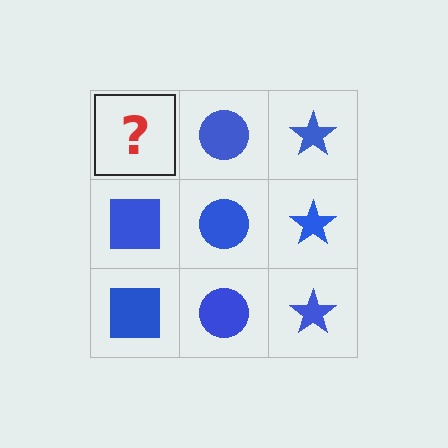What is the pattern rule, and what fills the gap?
The rule is that each column has a consistent shape. The gap should be filled with a blue square.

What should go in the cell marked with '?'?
The missing cell should contain a blue square.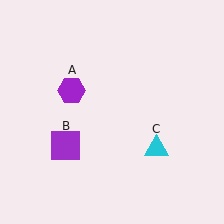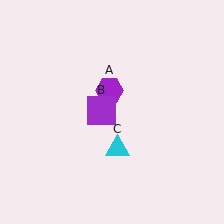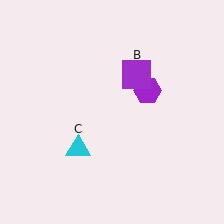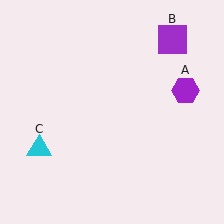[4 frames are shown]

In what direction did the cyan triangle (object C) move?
The cyan triangle (object C) moved left.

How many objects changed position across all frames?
3 objects changed position: purple hexagon (object A), purple square (object B), cyan triangle (object C).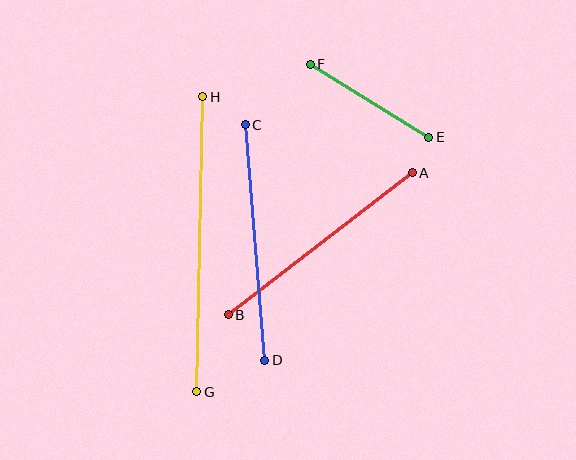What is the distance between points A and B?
The distance is approximately 233 pixels.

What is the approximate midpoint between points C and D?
The midpoint is at approximately (255, 243) pixels.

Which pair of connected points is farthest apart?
Points G and H are farthest apart.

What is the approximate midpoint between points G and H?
The midpoint is at approximately (200, 244) pixels.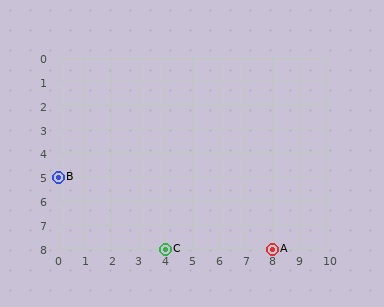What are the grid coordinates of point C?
Point C is at grid coordinates (4, 8).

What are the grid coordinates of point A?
Point A is at grid coordinates (8, 8).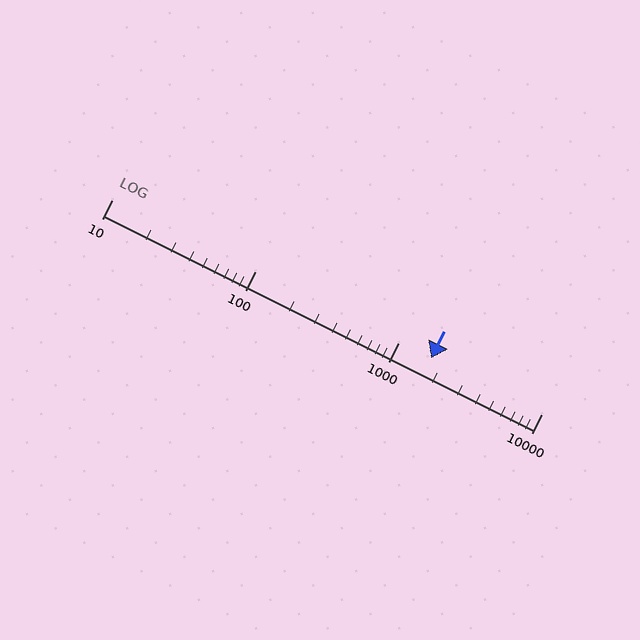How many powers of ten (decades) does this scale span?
The scale spans 3 decades, from 10 to 10000.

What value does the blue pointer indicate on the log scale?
The pointer indicates approximately 1700.